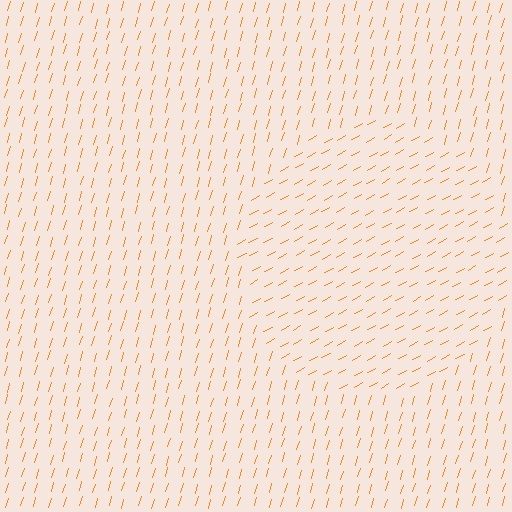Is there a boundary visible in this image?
Yes, there is a texture boundary formed by a change in line orientation.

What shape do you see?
I see a circle.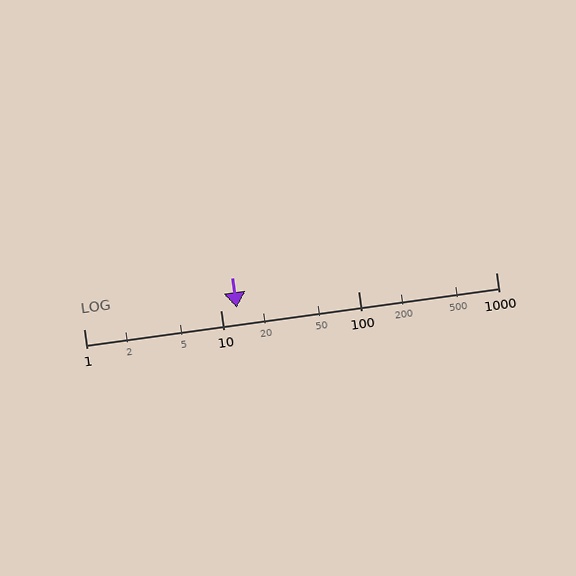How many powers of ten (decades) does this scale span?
The scale spans 3 decades, from 1 to 1000.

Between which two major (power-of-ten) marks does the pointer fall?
The pointer is between 10 and 100.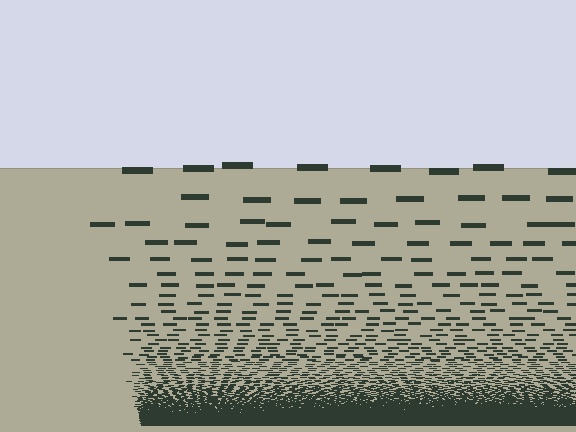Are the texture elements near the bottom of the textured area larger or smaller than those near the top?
Smaller. The gradient is inverted — elements near the bottom are smaller and denser.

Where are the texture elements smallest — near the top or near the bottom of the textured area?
Near the bottom.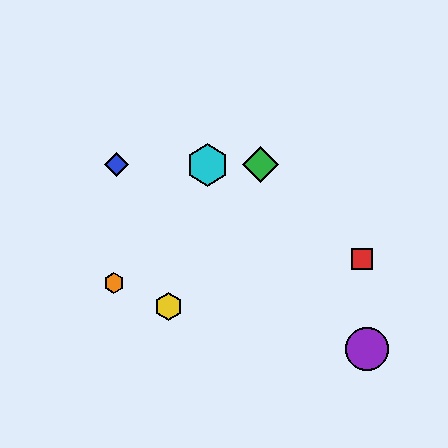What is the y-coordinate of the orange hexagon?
The orange hexagon is at y≈283.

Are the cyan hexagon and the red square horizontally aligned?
No, the cyan hexagon is at y≈165 and the red square is at y≈259.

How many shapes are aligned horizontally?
3 shapes (the blue diamond, the green diamond, the cyan hexagon) are aligned horizontally.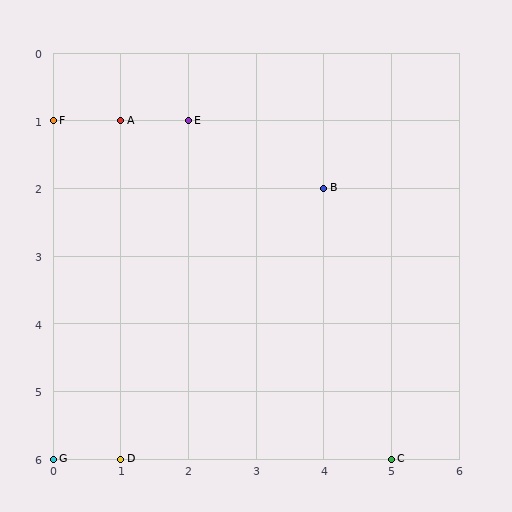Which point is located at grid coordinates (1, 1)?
Point A is at (1, 1).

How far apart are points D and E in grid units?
Points D and E are 1 column and 5 rows apart (about 5.1 grid units diagonally).